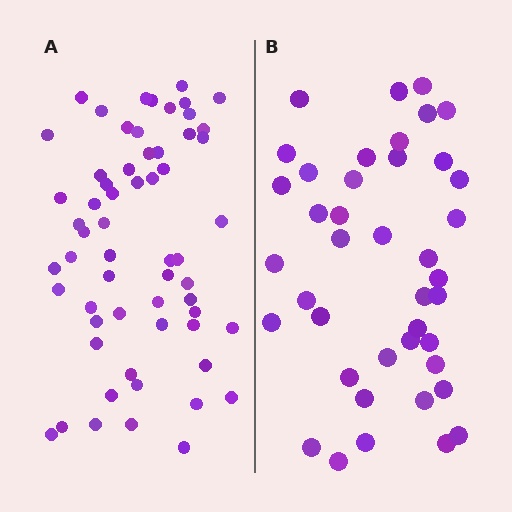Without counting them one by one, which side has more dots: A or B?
Region A (the left region) has more dots.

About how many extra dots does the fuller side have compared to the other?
Region A has approximately 20 more dots than region B.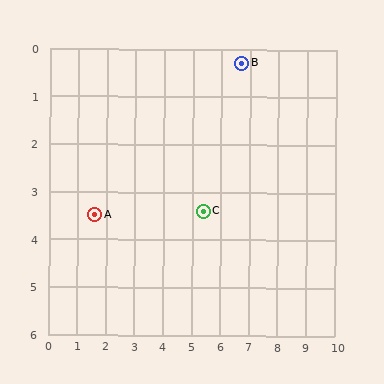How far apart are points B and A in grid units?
Points B and A are about 6.0 grid units apart.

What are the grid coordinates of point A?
Point A is at approximately (1.6, 3.5).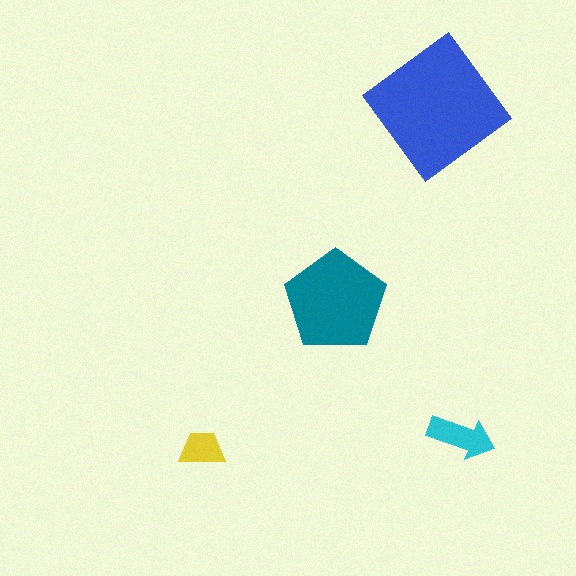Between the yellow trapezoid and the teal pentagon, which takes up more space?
The teal pentagon.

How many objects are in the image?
There are 4 objects in the image.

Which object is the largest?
The blue diamond.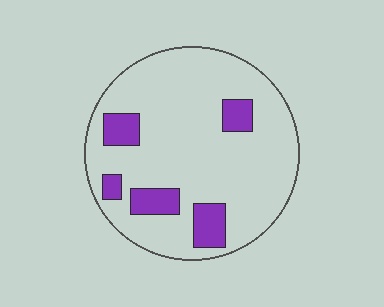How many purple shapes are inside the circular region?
5.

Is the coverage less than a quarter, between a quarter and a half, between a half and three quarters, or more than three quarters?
Less than a quarter.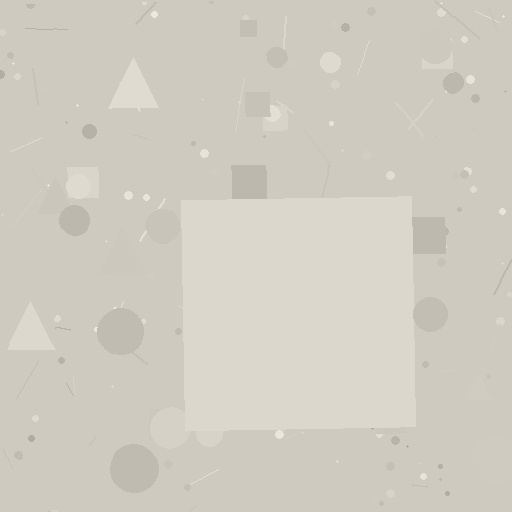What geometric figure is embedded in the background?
A square is embedded in the background.